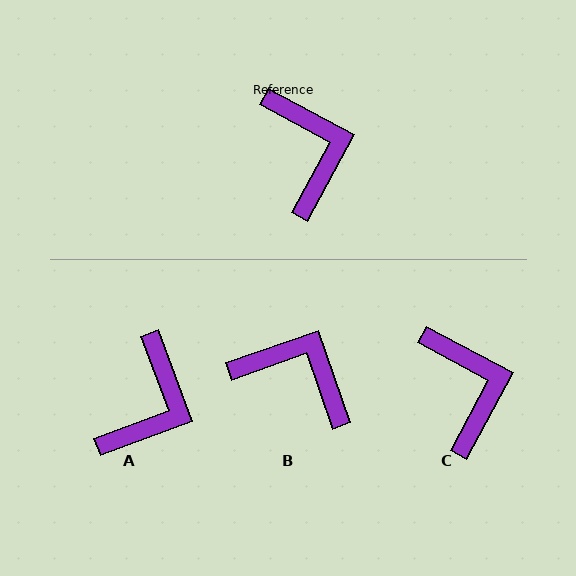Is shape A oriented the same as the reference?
No, it is off by about 41 degrees.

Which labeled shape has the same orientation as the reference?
C.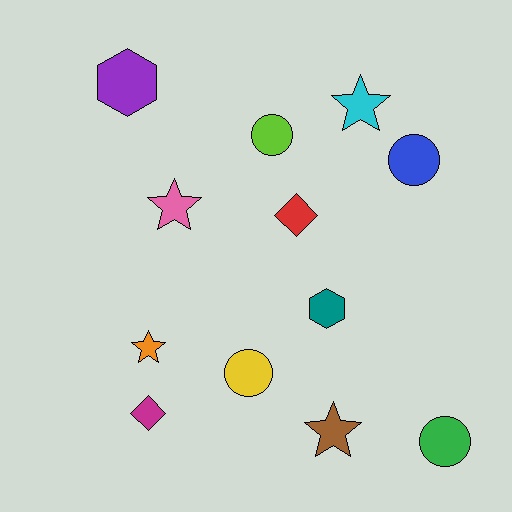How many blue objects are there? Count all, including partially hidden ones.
There is 1 blue object.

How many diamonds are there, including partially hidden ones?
There are 2 diamonds.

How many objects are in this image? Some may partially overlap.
There are 12 objects.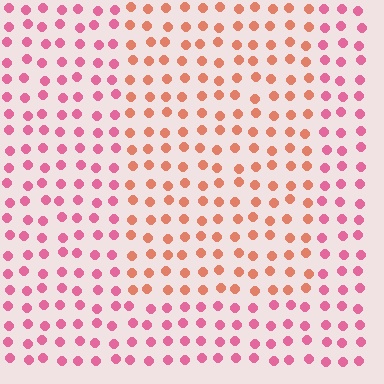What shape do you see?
I see a rectangle.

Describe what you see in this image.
The image is filled with small pink elements in a uniform arrangement. A rectangle-shaped region is visible where the elements are tinted to a slightly different hue, forming a subtle color boundary.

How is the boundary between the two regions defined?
The boundary is defined purely by a slight shift in hue (about 38 degrees). Spacing, size, and orientation are identical on both sides.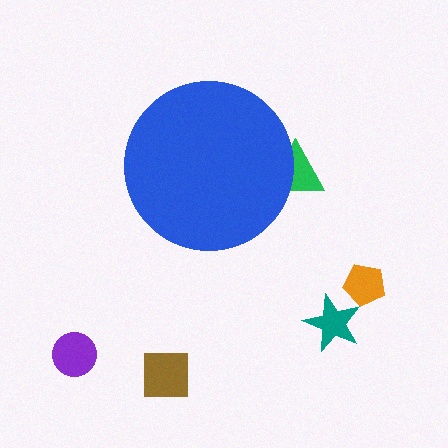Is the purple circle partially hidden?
No, the purple circle is fully visible.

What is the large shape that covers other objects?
A blue circle.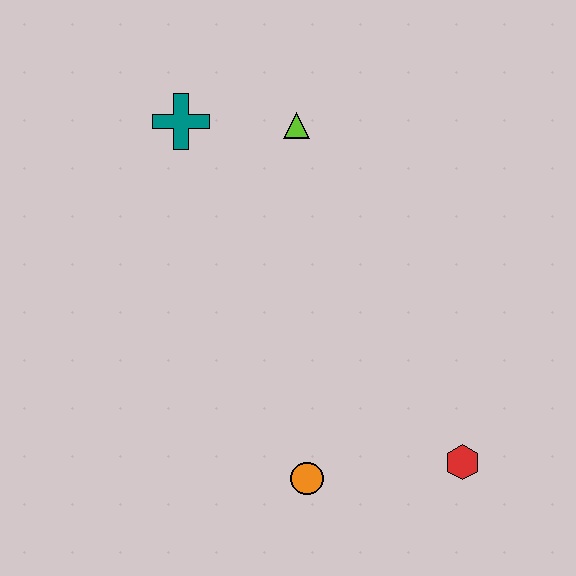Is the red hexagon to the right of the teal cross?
Yes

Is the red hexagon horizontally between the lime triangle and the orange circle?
No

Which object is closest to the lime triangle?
The teal cross is closest to the lime triangle.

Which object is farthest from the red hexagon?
The teal cross is farthest from the red hexagon.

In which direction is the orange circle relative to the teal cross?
The orange circle is below the teal cross.